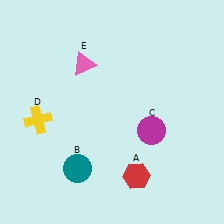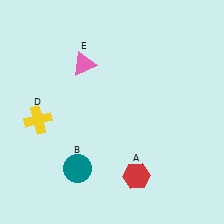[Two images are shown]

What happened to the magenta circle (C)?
The magenta circle (C) was removed in Image 2. It was in the bottom-right area of Image 1.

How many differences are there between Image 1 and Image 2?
There is 1 difference between the two images.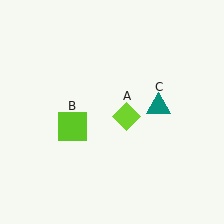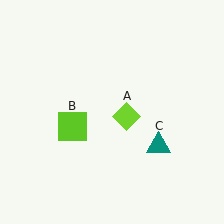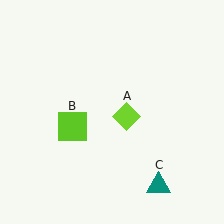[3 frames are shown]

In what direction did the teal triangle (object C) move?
The teal triangle (object C) moved down.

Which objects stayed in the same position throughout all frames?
Lime diamond (object A) and lime square (object B) remained stationary.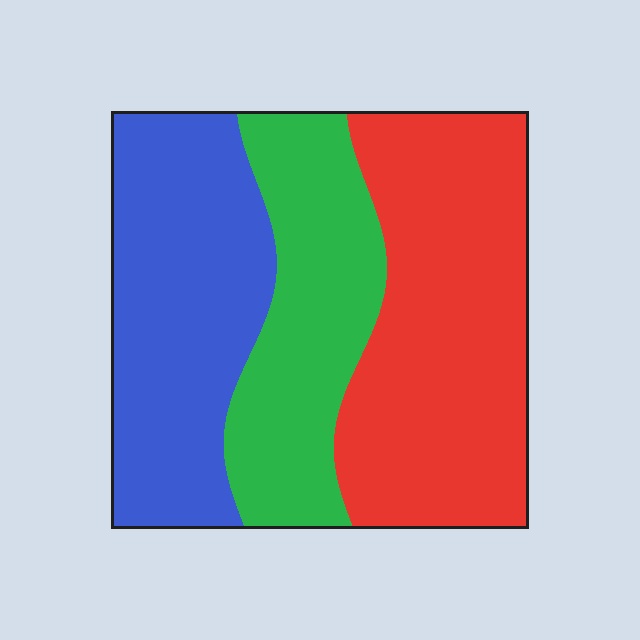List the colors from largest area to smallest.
From largest to smallest: red, blue, green.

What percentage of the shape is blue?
Blue takes up between a sixth and a third of the shape.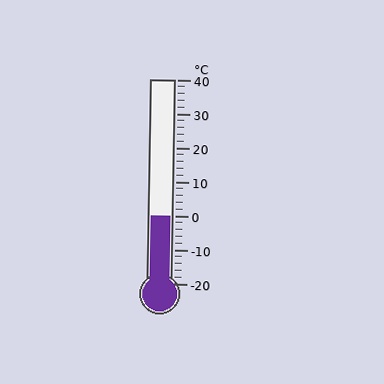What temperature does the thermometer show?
The thermometer shows approximately 0°C.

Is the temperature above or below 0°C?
The temperature is at 0°C.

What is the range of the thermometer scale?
The thermometer scale ranges from -20°C to 40°C.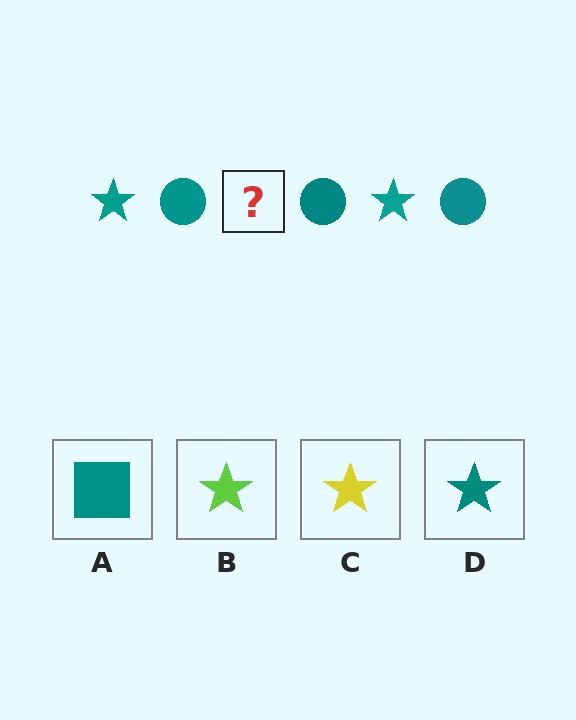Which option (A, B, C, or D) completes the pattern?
D.